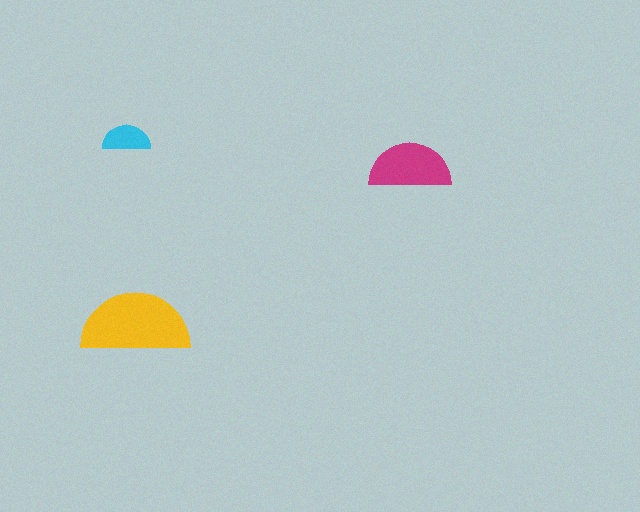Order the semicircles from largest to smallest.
the yellow one, the magenta one, the cyan one.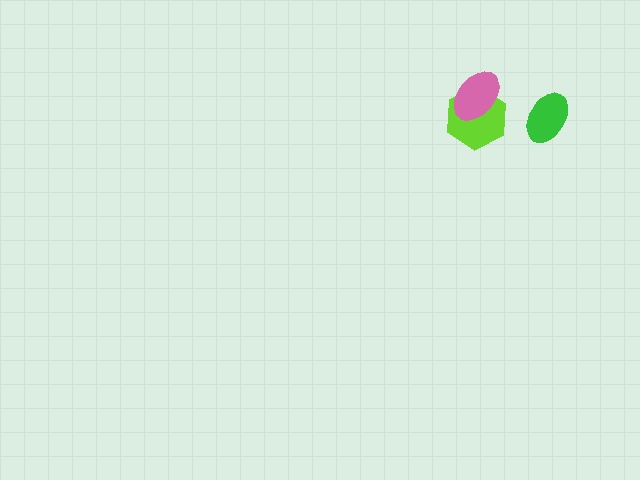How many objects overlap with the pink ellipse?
1 object overlaps with the pink ellipse.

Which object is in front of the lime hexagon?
The pink ellipse is in front of the lime hexagon.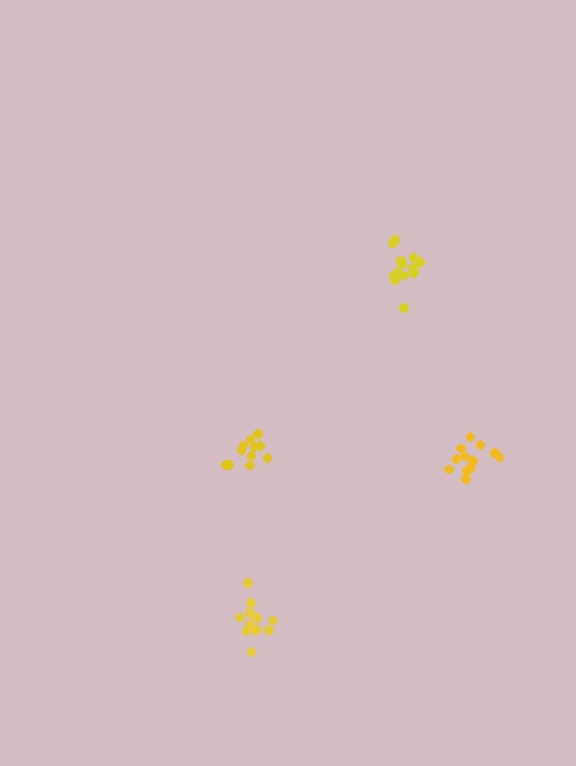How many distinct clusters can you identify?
There are 4 distinct clusters.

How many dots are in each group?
Group 1: 13 dots, Group 2: 11 dots, Group 3: 13 dots, Group 4: 14 dots (51 total).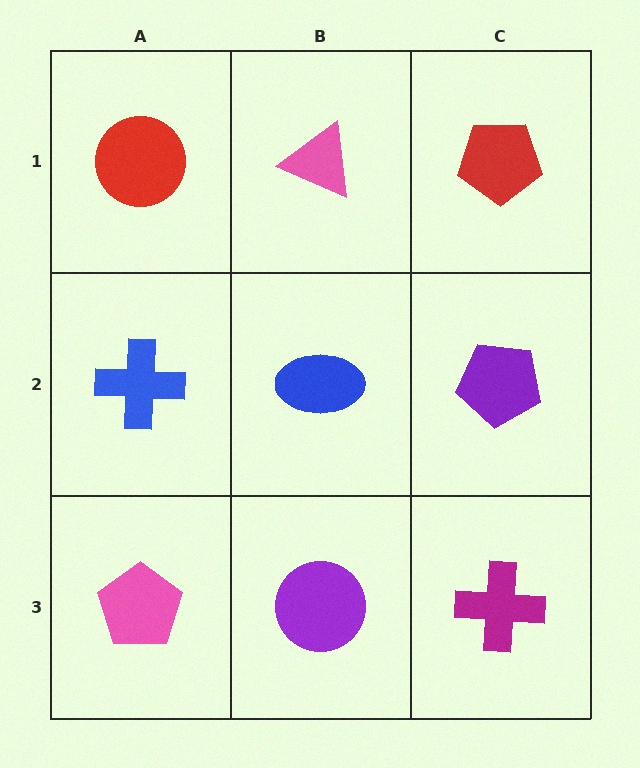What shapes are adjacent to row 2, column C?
A red pentagon (row 1, column C), a magenta cross (row 3, column C), a blue ellipse (row 2, column B).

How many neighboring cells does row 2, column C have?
3.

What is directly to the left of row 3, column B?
A pink pentagon.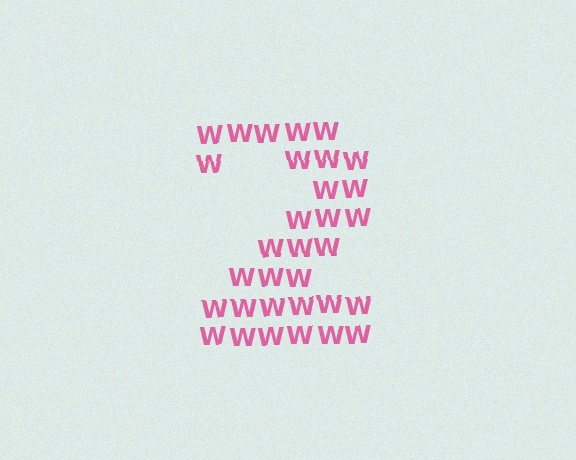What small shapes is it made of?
It is made of small letter W's.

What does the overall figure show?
The overall figure shows the digit 2.